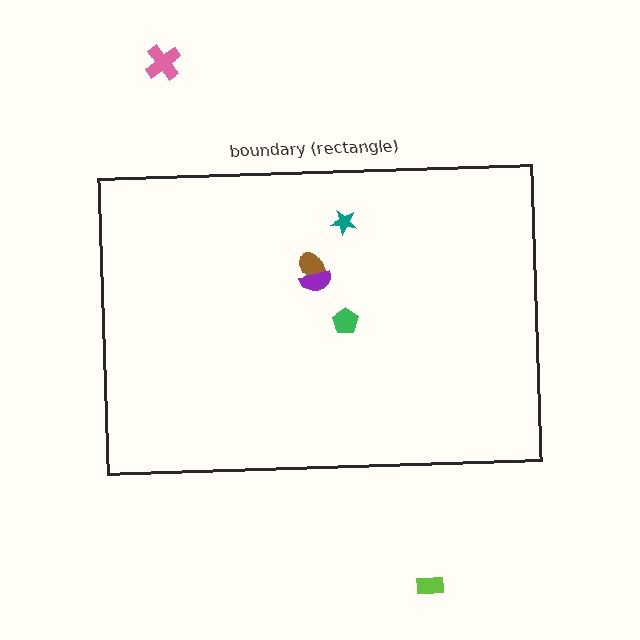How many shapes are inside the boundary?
4 inside, 2 outside.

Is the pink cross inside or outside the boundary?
Outside.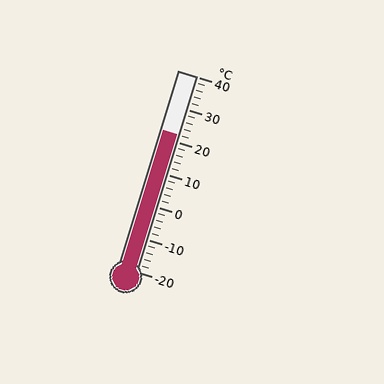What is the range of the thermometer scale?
The thermometer scale ranges from -20°C to 40°C.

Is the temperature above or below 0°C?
The temperature is above 0°C.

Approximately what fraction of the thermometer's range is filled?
The thermometer is filled to approximately 70% of its range.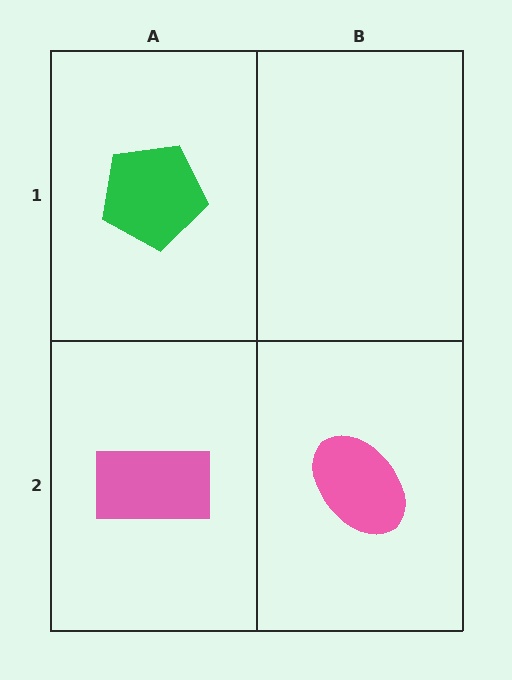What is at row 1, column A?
A green pentagon.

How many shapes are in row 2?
2 shapes.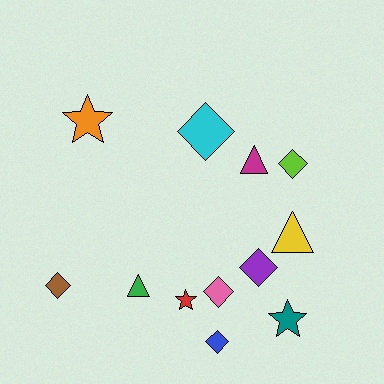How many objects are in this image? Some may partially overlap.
There are 12 objects.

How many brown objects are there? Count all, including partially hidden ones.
There is 1 brown object.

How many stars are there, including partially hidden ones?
There are 3 stars.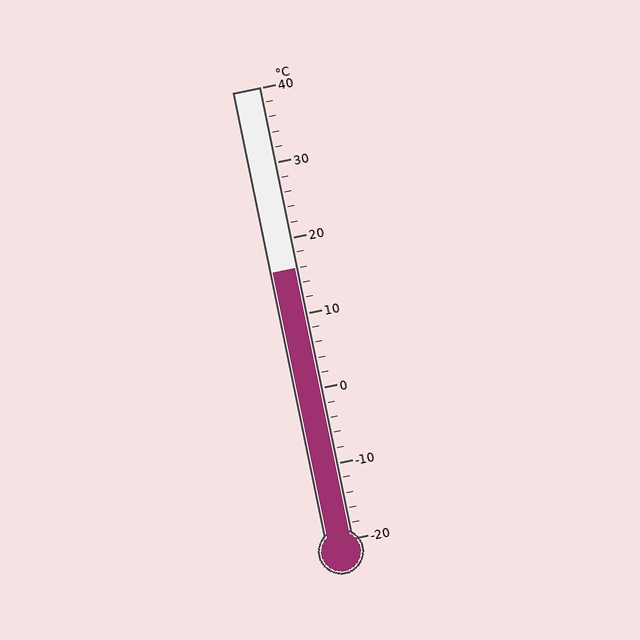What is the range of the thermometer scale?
The thermometer scale ranges from -20°C to 40°C.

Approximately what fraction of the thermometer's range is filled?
The thermometer is filled to approximately 60% of its range.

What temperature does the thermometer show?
The thermometer shows approximately 16°C.